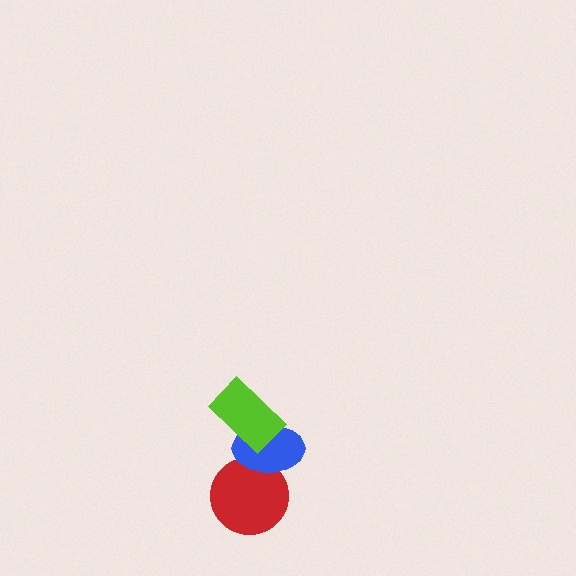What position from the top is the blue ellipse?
The blue ellipse is 2nd from the top.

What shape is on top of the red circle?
The blue ellipse is on top of the red circle.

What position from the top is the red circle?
The red circle is 3rd from the top.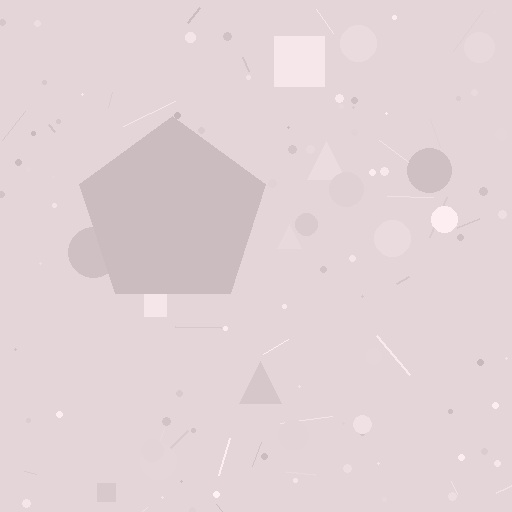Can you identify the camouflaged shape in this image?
The camouflaged shape is a pentagon.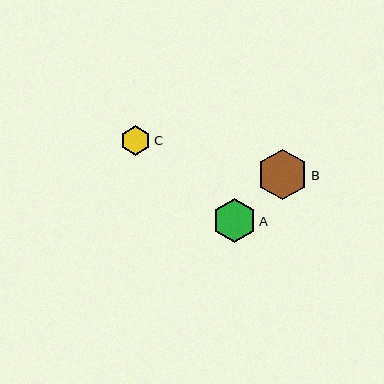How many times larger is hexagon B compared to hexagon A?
Hexagon B is approximately 1.2 times the size of hexagon A.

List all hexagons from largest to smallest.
From largest to smallest: B, A, C.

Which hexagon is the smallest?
Hexagon C is the smallest with a size of approximately 30 pixels.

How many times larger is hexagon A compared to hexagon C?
Hexagon A is approximately 1.5 times the size of hexagon C.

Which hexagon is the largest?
Hexagon B is the largest with a size of approximately 51 pixels.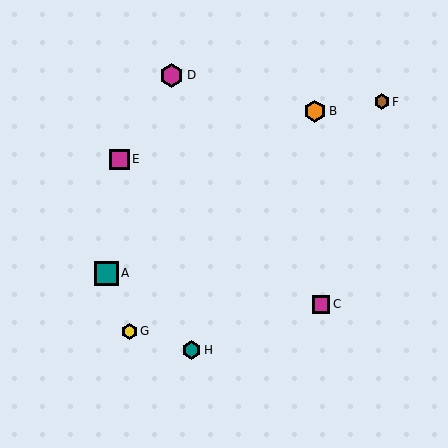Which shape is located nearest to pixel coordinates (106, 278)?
The teal square (labeled A) at (107, 273) is nearest to that location.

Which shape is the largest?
The magenta hexagon (labeled D) is the largest.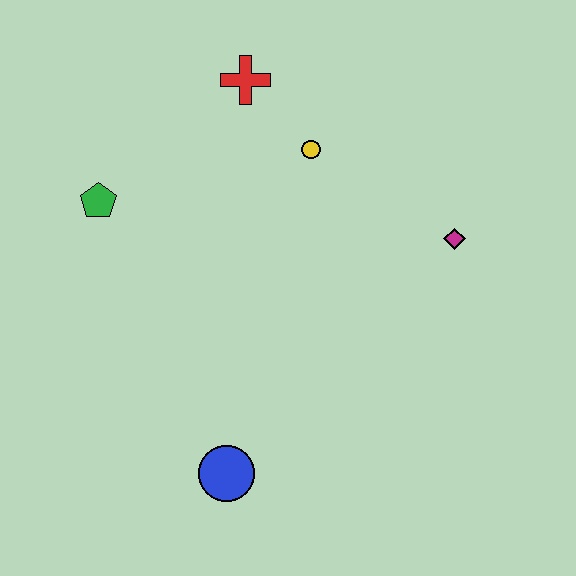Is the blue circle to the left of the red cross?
Yes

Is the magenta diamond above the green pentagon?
No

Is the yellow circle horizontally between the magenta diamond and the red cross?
Yes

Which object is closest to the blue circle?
The green pentagon is closest to the blue circle.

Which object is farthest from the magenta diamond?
The green pentagon is farthest from the magenta diamond.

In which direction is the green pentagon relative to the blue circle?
The green pentagon is above the blue circle.